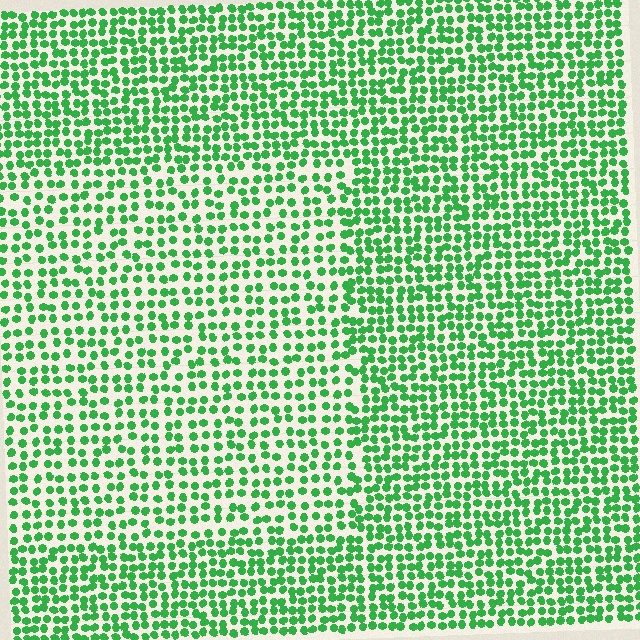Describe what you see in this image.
The image contains small green elements arranged at two different densities. A rectangle-shaped region is visible where the elements are less densely packed than the surrounding area.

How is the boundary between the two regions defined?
The boundary is defined by a change in element density (approximately 1.5x ratio). All elements are the same color, size, and shape.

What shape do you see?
I see a rectangle.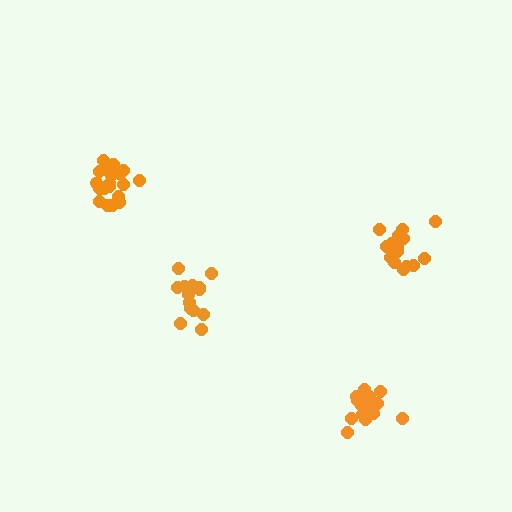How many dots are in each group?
Group 1: 15 dots, Group 2: 15 dots, Group 3: 20 dots, Group 4: 15 dots (65 total).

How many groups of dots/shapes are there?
There are 4 groups.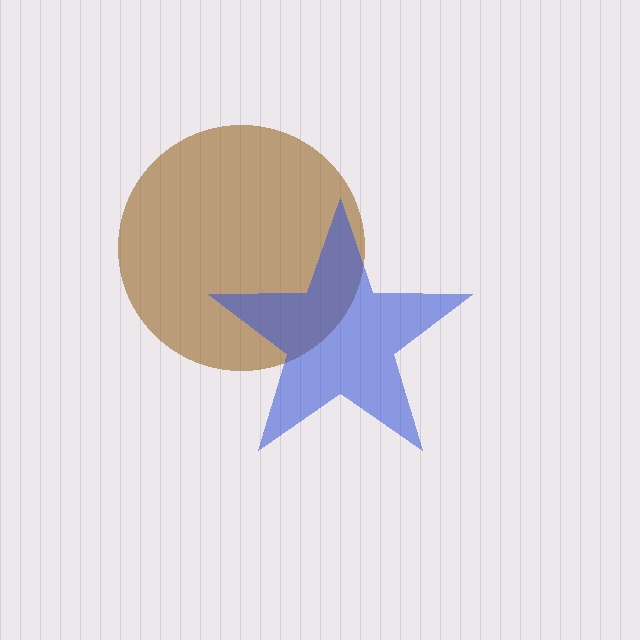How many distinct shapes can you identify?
There are 2 distinct shapes: a brown circle, a blue star.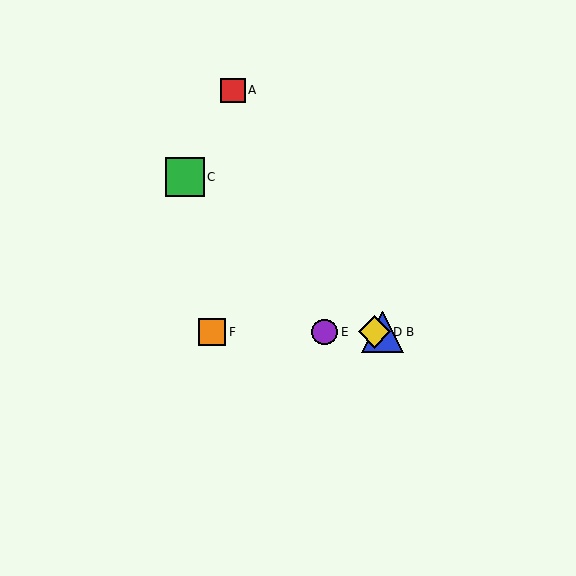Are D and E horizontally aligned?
Yes, both are at y≈332.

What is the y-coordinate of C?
Object C is at y≈177.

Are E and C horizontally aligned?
No, E is at y≈332 and C is at y≈177.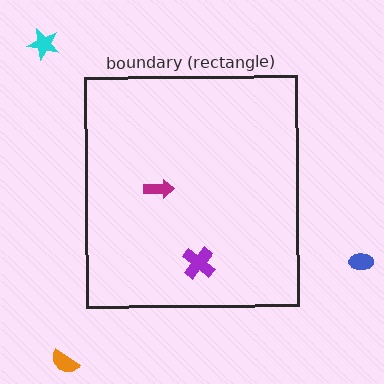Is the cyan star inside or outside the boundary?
Outside.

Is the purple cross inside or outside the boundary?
Inside.